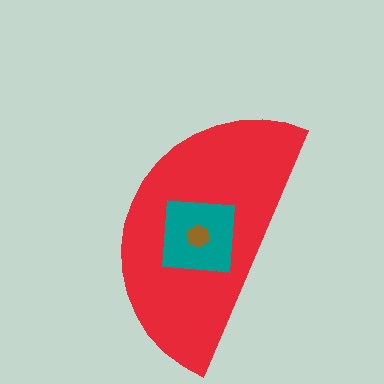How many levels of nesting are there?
3.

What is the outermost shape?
The red semicircle.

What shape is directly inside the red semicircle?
The teal square.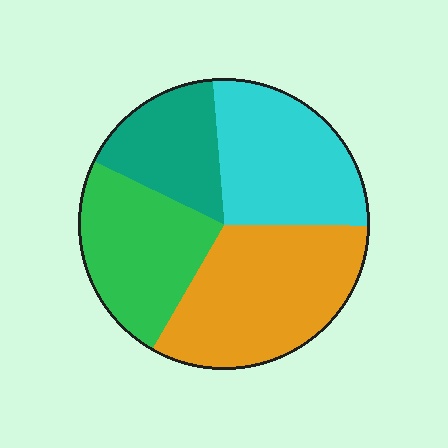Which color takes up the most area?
Orange, at roughly 35%.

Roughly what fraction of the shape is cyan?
Cyan covers roughly 25% of the shape.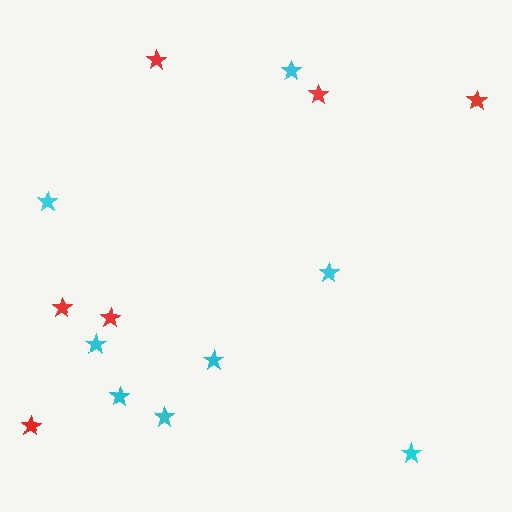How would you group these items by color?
There are 2 groups: one group of red stars (6) and one group of cyan stars (8).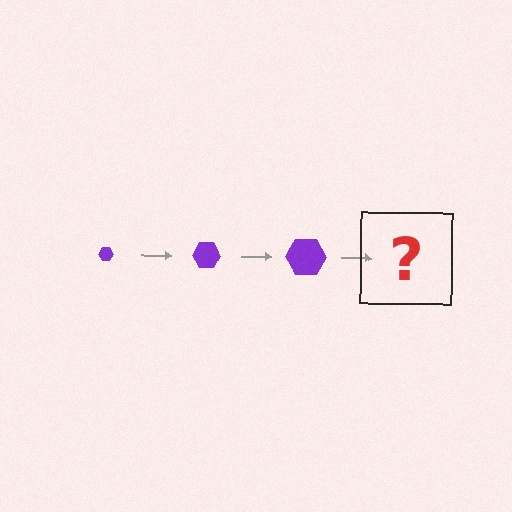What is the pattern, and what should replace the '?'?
The pattern is that the hexagon gets progressively larger each step. The '?' should be a purple hexagon, larger than the previous one.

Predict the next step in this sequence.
The next step is a purple hexagon, larger than the previous one.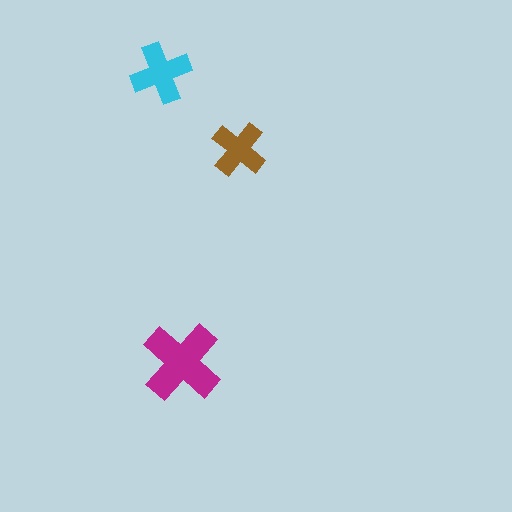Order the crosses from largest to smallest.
the magenta one, the cyan one, the brown one.